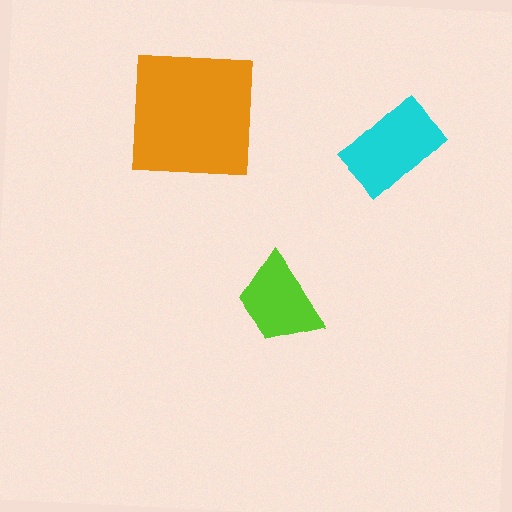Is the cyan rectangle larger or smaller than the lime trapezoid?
Larger.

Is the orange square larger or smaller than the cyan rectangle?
Larger.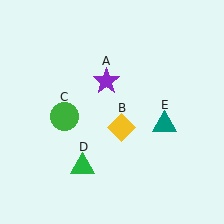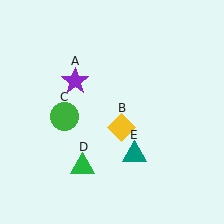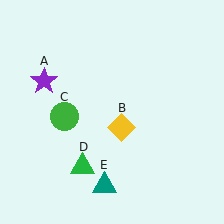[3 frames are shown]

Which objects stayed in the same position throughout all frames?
Yellow diamond (object B) and green circle (object C) and green triangle (object D) remained stationary.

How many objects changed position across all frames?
2 objects changed position: purple star (object A), teal triangle (object E).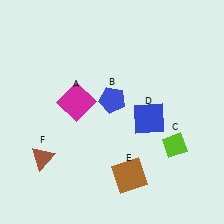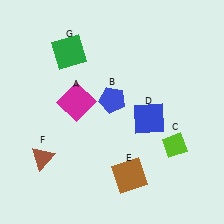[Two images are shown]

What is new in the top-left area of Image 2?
A green square (G) was added in the top-left area of Image 2.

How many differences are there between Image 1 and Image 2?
There is 1 difference between the two images.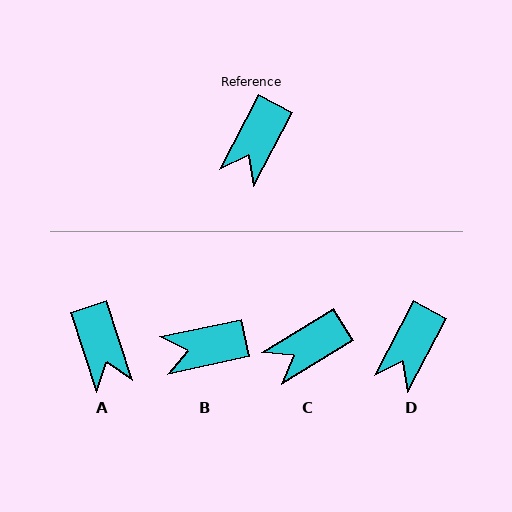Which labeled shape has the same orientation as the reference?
D.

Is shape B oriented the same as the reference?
No, it is off by about 50 degrees.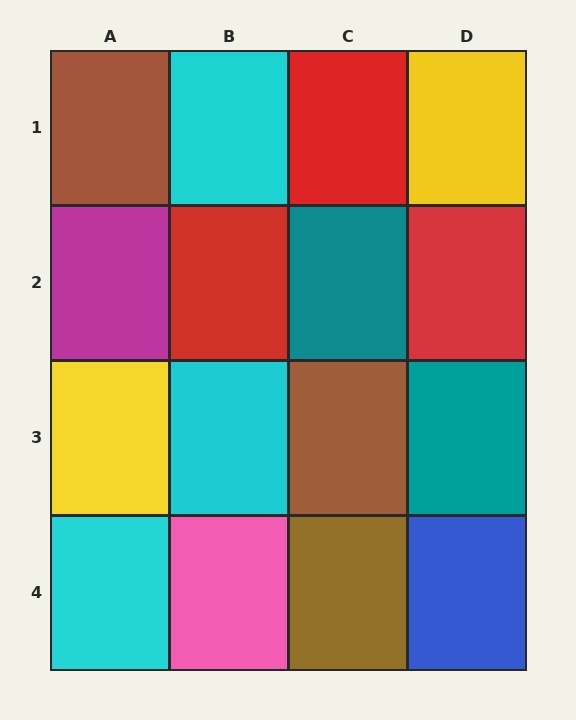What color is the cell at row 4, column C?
Brown.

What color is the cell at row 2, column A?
Magenta.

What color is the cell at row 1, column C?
Red.